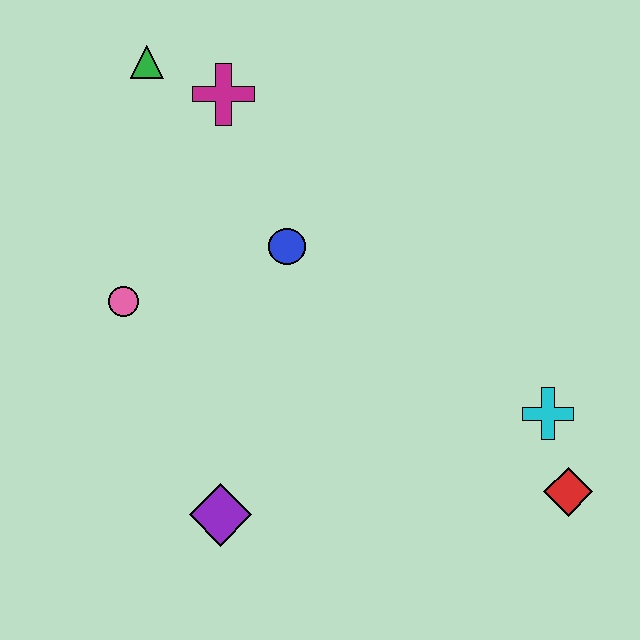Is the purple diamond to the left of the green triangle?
No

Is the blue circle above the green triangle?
No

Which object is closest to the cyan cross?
The red diamond is closest to the cyan cross.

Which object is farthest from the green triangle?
The red diamond is farthest from the green triangle.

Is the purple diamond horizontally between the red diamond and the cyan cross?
No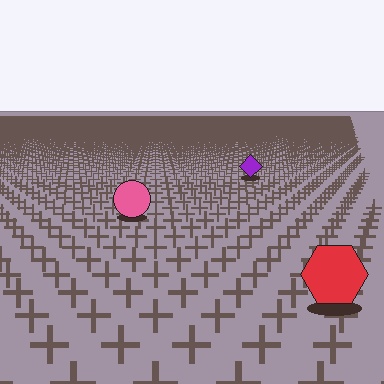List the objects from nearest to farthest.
From nearest to farthest: the red hexagon, the pink circle, the purple diamond.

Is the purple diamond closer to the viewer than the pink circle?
No. The pink circle is closer — you can tell from the texture gradient: the ground texture is coarser near it.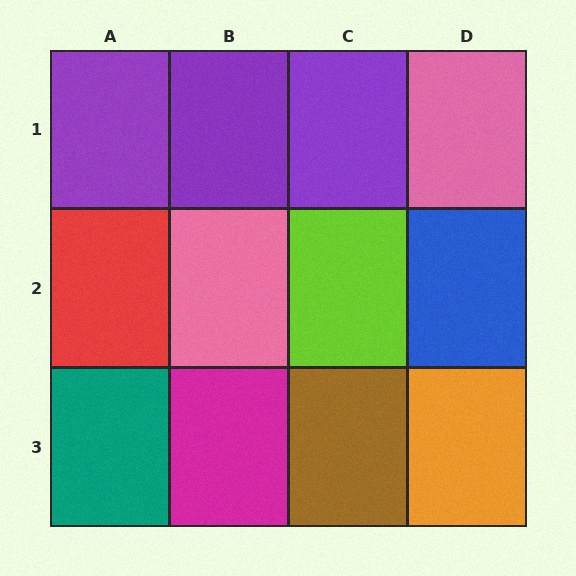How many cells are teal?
1 cell is teal.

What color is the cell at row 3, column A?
Teal.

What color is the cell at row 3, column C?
Brown.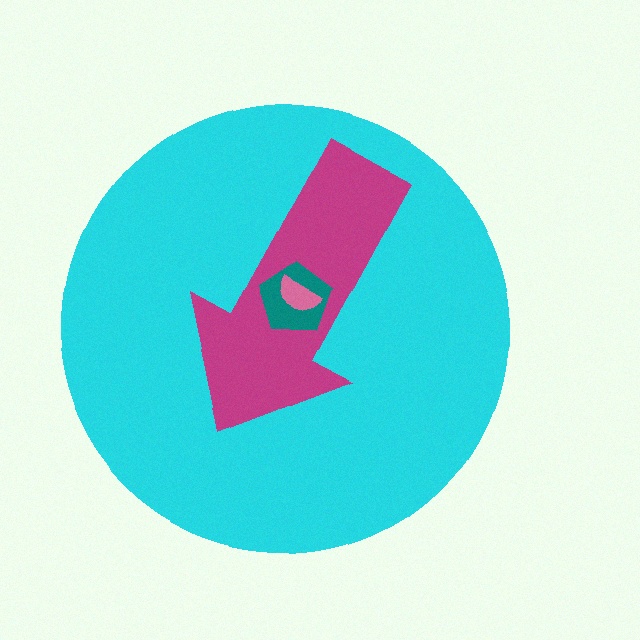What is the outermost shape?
The cyan circle.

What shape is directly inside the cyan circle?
The magenta arrow.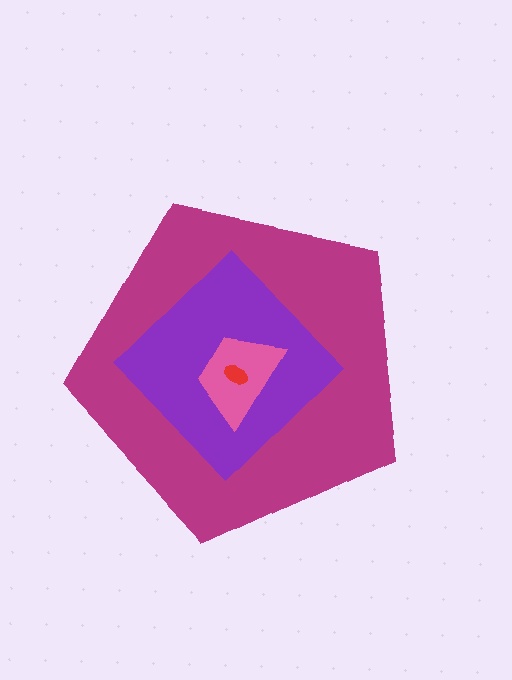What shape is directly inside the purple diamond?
The pink trapezoid.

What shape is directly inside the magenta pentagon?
The purple diamond.